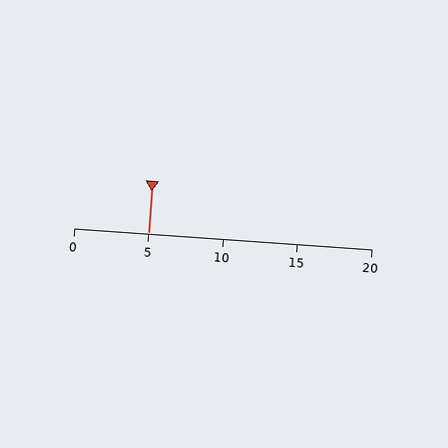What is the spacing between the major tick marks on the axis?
The major ticks are spaced 5 apart.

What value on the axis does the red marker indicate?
The marker indicates approximately 5.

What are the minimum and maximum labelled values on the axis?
The axis runs from 0 to 20.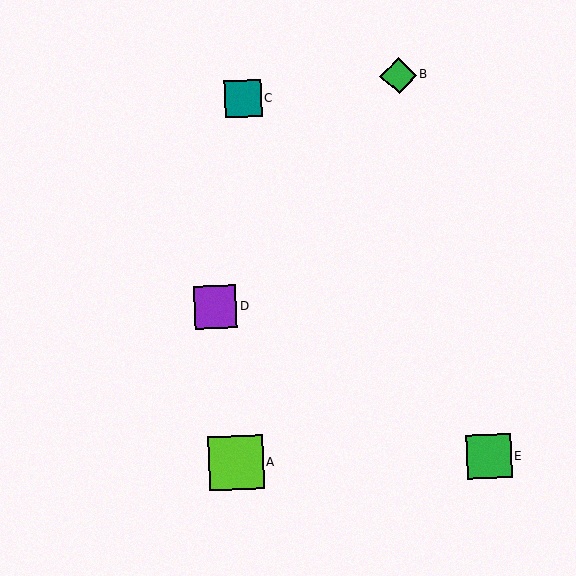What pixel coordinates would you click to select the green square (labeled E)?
Click at (489, 456) to select the green square E.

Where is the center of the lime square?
The center of the lime square is at (236, 463).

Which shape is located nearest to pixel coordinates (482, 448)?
The green square (labeled E) at (489, 456) is nearest to that location.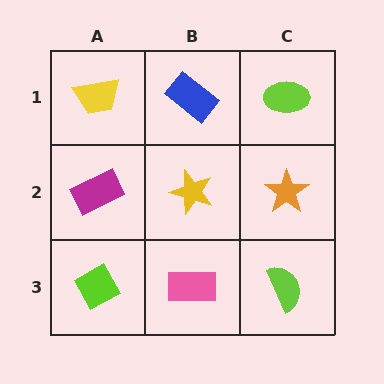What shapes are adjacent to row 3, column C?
An orange star (row 2, column C), a pink rectangle (row 3, column B).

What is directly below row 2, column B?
A pink rectangle.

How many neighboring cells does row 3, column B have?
3.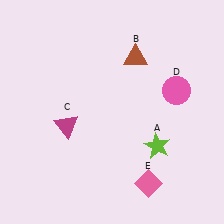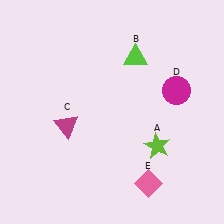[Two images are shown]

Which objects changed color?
B changed from brown to lime. D changed from pink to magenta.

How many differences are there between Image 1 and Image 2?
There are 2 differences between the two images.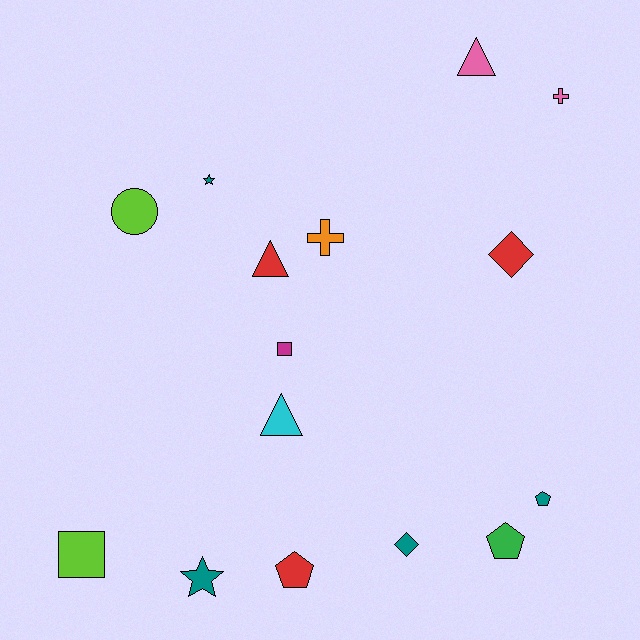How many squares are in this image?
There are 2 squares.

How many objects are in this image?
There are 15 objects.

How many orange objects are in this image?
There is 1 orange object.